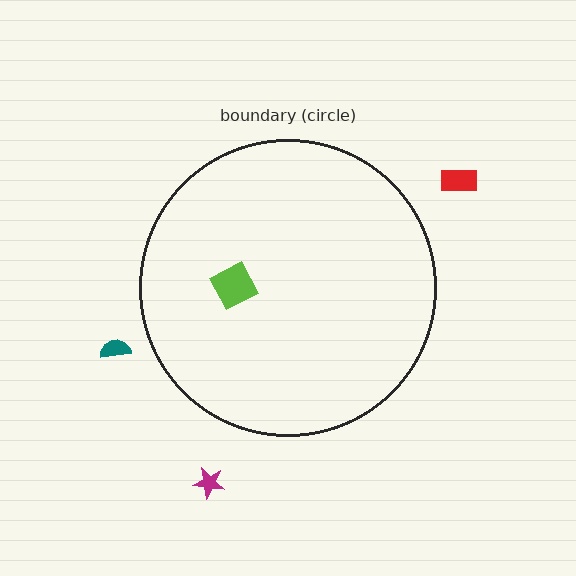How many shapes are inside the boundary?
1 inside, 3 outside.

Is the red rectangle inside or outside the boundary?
Outside.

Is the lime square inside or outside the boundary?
Inside.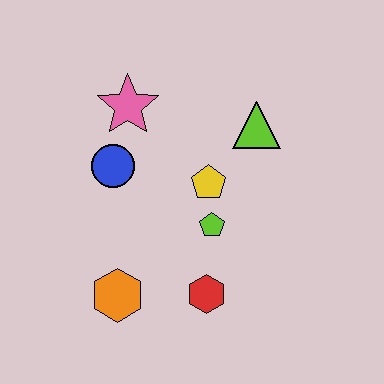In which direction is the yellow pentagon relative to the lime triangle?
The yellow pentagon is below the lime triangle.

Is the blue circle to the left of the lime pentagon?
Yes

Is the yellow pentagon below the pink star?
Yes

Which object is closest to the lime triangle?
The yellow pentagon is closest to the lime triangle.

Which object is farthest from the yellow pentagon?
The orange hexagon is farthest from the yellow pentagon.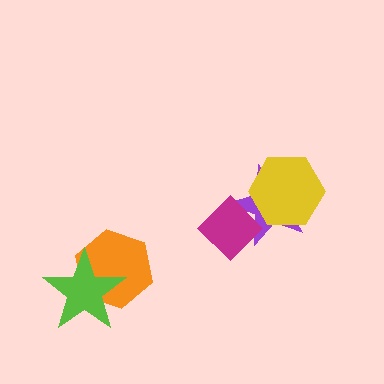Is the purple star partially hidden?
Yes, it is partially covered by another shape.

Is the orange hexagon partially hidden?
Yes, it is partially covered by another shape.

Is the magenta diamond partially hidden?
No, no other shape covers it.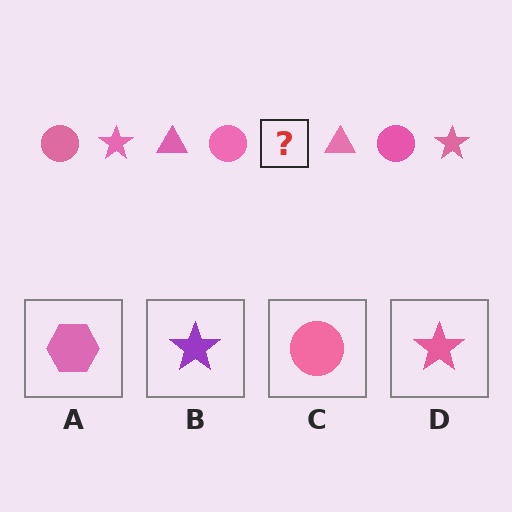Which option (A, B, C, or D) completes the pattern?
D.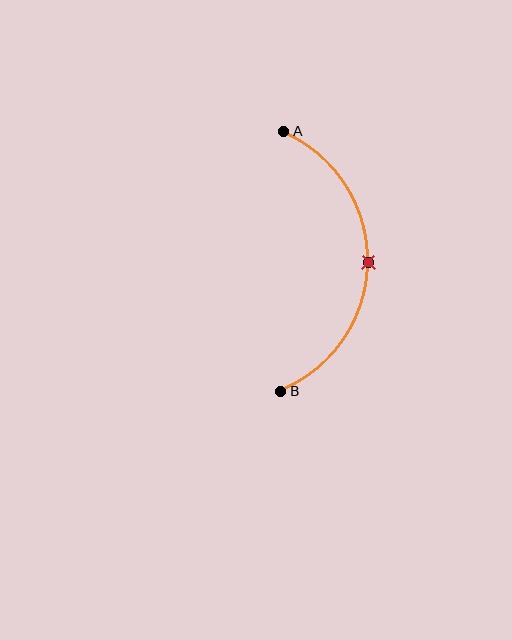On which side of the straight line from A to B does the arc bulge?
The arc bulges to the right of the straight line connecting A and B.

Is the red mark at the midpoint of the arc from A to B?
Yes. The red mark lies on the arc at equal arc-length from both A and B — it is the arc midpoint.